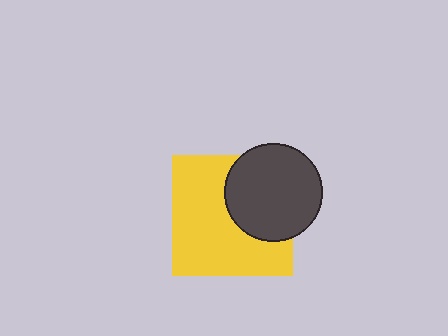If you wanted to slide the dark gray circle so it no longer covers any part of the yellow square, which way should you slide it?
Slide it right — that is the most direct way to separate the two shapes.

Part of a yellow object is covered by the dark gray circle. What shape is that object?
It is a square.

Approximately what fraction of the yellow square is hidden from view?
Roughly 36% of the yellow square is hidden behind the dark gray circle.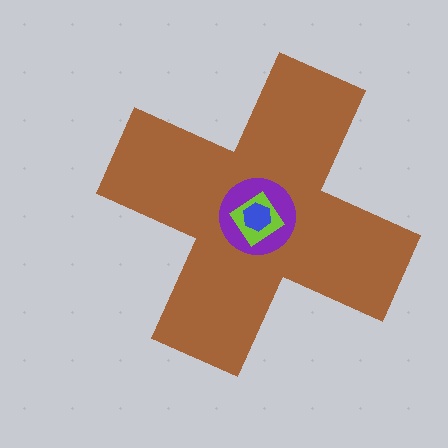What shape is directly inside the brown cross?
The purple circle.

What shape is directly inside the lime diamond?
The blue hexagon.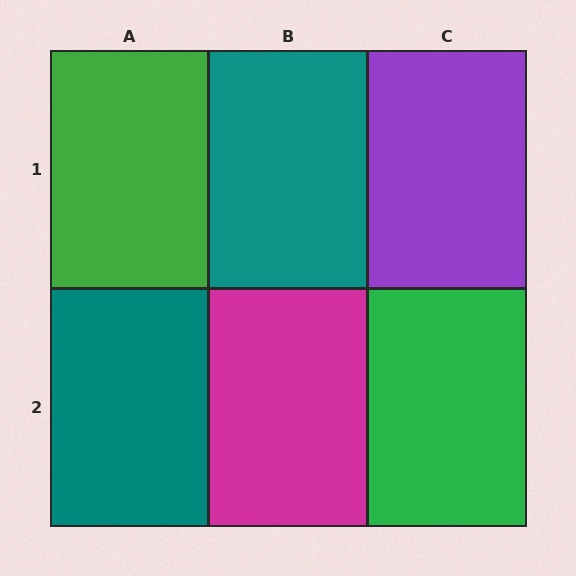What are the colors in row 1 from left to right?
Green, teal, purple.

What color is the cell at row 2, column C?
Green.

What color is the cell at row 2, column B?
Magenta.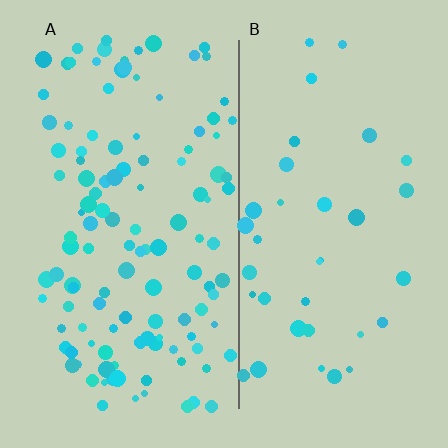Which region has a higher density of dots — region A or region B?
A (the left).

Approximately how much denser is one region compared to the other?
Approximately 3.3× — region A over region B.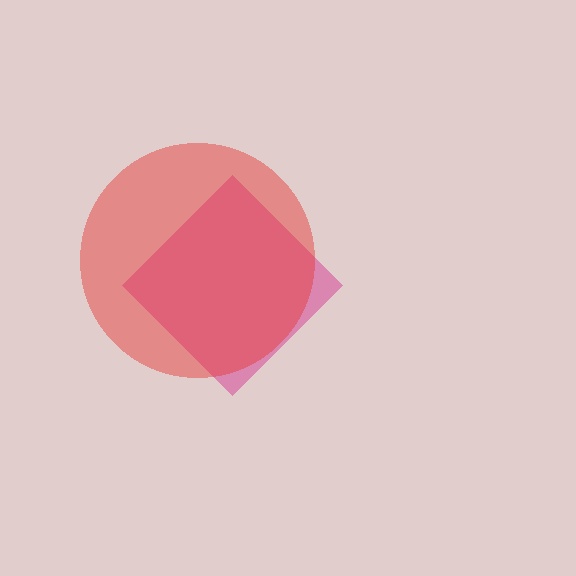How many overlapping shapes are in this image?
There are 2 overlapping shapes in the image.